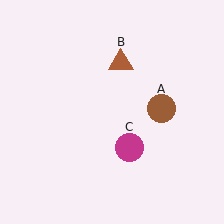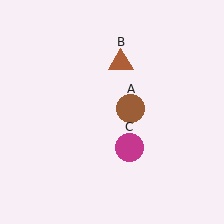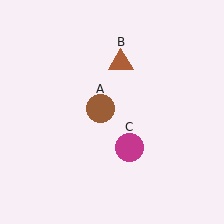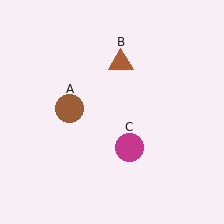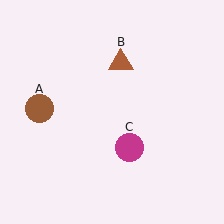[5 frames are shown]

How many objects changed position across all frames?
1 object changed position: brown circle (object A).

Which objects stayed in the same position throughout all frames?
Brown triangle (object B) and magenta circle (object C) remained stationary.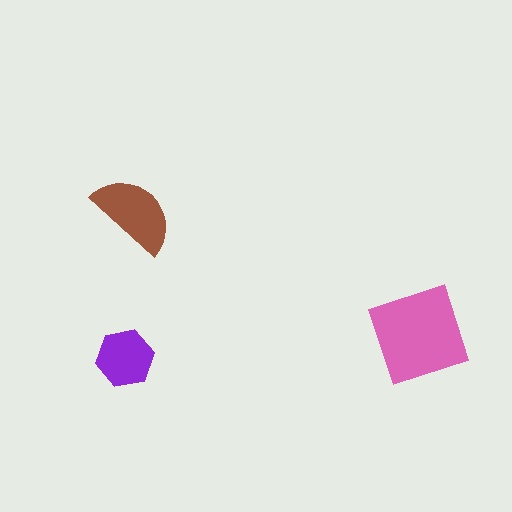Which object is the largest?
The pink diamond.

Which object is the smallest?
The purple hexagon.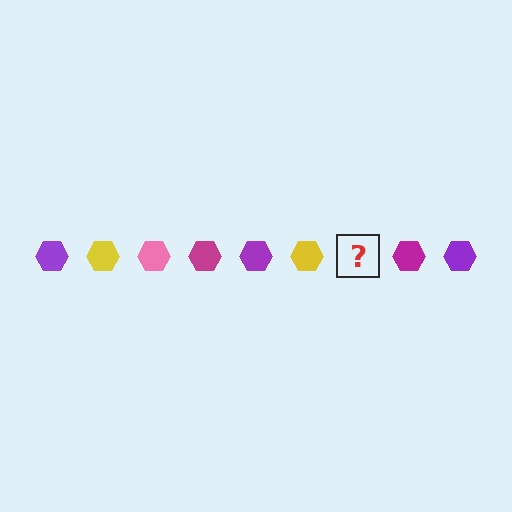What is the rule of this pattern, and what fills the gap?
The rule is that the pattern cycles through purple, yellow, pink, magenta hexagons. The gap should be filled with a pink hexagon.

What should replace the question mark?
The question mark should be replaced with a pink hexagon.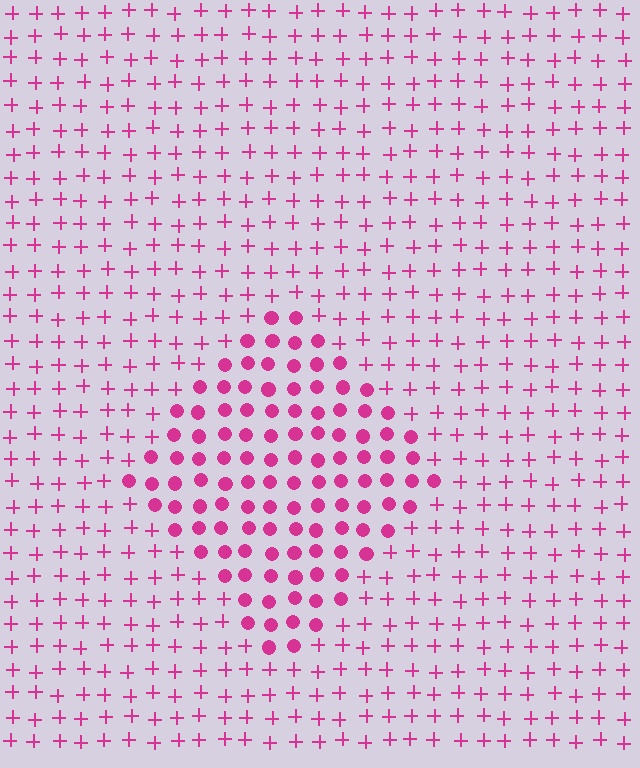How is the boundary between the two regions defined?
The boundary is defined by a change in element shape: circles inside vs. plus signs outside. All elements share the same color and spacing.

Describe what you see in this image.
The image is filled with small magenta elements arranged in a uniform grid. A diamond-shaped region contains circles, while the surrounding area contains plus signs. The boundary is defined purely by the change in element shape.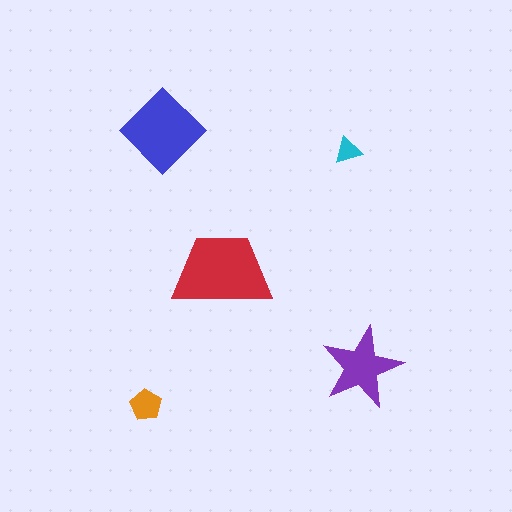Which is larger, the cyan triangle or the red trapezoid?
The red trapezoid.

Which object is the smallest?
The cyan triangle.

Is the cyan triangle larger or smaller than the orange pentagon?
Smaller.